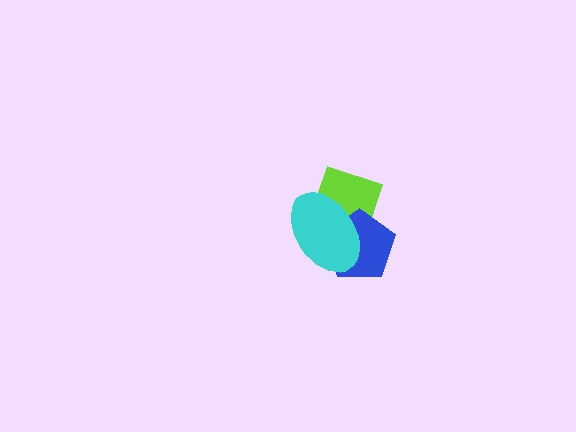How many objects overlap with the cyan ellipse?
2 objects overlap with the cyan ellipse.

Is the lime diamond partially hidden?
Yes, it is partially covered by another shape.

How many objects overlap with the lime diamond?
2 objects overlap with the lime diamond.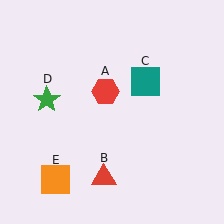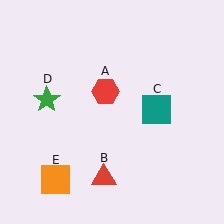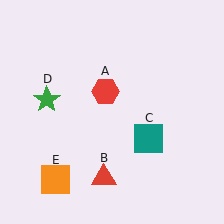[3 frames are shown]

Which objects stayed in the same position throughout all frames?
Red hexagon (object A) and red triangle (object B) and green star (object D) and orange square (object E) remained stationary.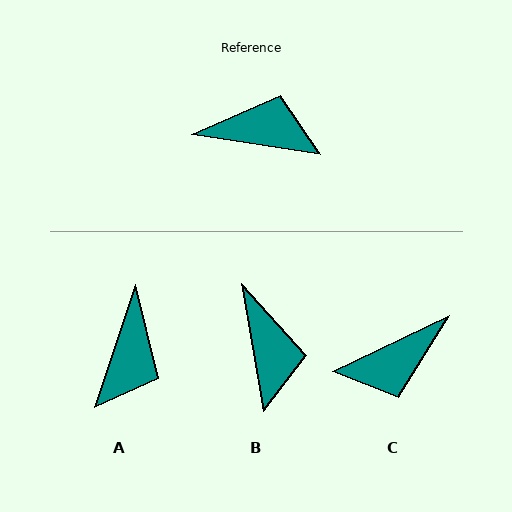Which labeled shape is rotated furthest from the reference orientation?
C, about 146 degrees away.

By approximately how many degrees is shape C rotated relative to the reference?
Approximately 146 degrees clockwise.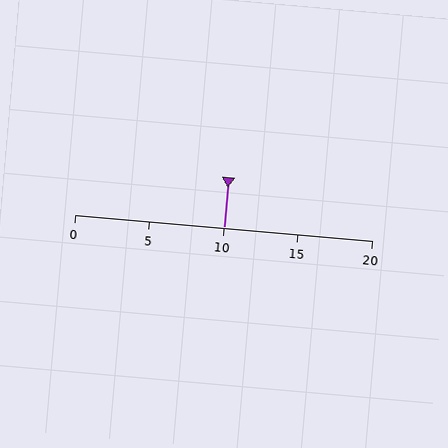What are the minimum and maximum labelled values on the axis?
The axis runs from 0 to 20.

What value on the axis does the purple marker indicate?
The marker indicates approximately 10.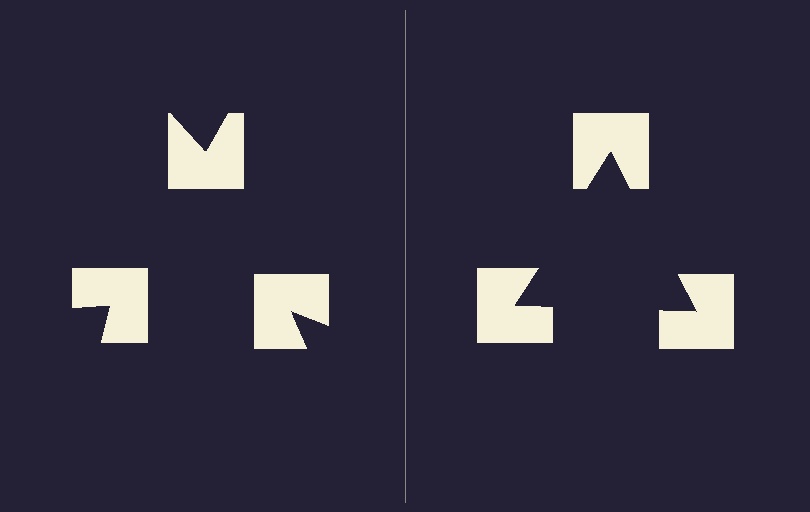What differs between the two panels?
The notched squares are positioned identically on both sides; only the wedge orientations differ. On the right they align to a triangle; on the left they are misaligned.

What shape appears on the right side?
An illusory triangle.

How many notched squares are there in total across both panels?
6 — 3 on each side.